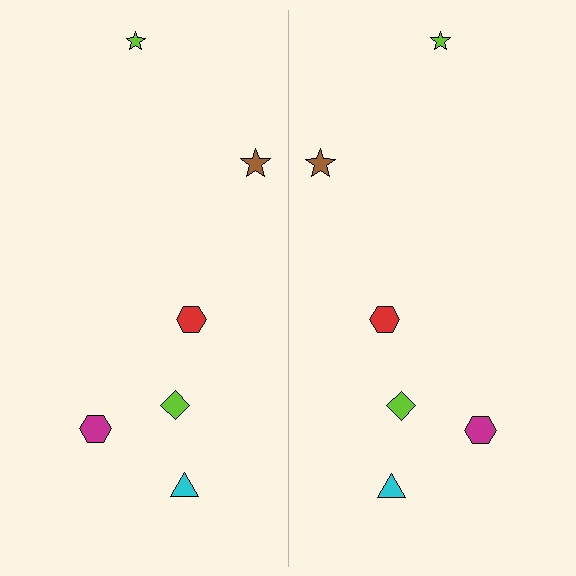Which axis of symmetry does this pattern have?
The pattern has a vertical axis of symmetry running through the center of the image.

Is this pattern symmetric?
Yes, this pattern has bilateral (reflection) symmetry.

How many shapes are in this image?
There are 12 shapes in this image.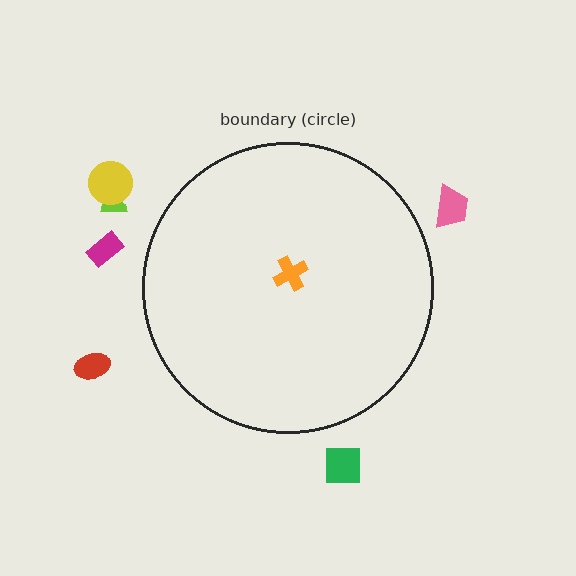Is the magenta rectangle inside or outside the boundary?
Outside.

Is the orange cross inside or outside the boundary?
Inside.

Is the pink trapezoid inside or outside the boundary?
Outside.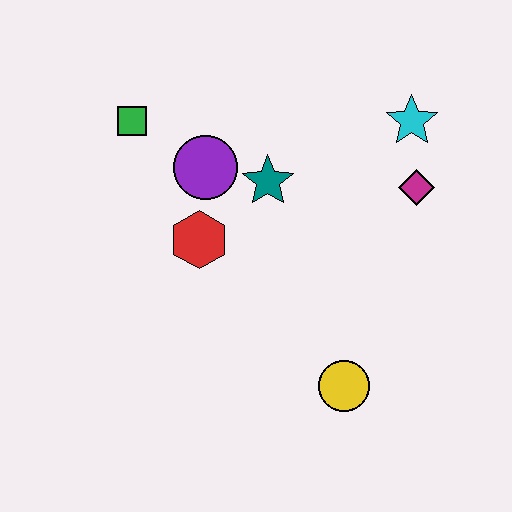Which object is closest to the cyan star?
The magenta diamond is closest to the cyan star.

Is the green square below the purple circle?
No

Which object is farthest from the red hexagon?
The cyan star is farthest from the red hexagon.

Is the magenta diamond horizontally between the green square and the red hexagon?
No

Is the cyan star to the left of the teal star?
No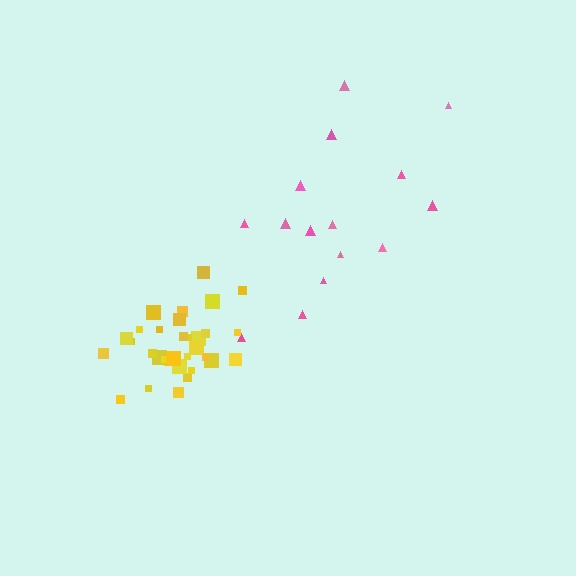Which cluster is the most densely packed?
Yellow.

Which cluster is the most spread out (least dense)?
Pink.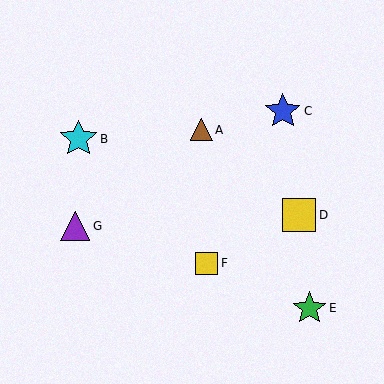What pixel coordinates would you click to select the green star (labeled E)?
Click at (310, 308) to select the green star E.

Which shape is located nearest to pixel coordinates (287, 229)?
The yellow square (labeled D) at (299, 215) is nearest to that location.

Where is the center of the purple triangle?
The center of the purple triangle is at (75, 226).